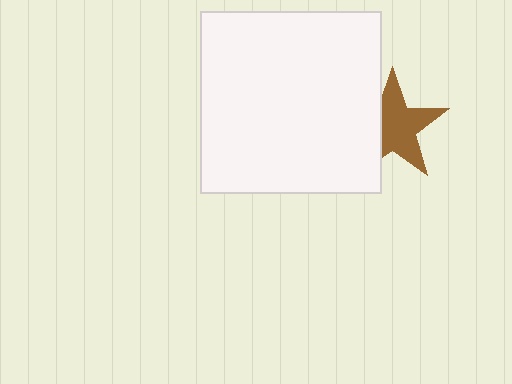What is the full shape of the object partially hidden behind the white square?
The partially hidden object is a brown star.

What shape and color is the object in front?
The object in front is a white square.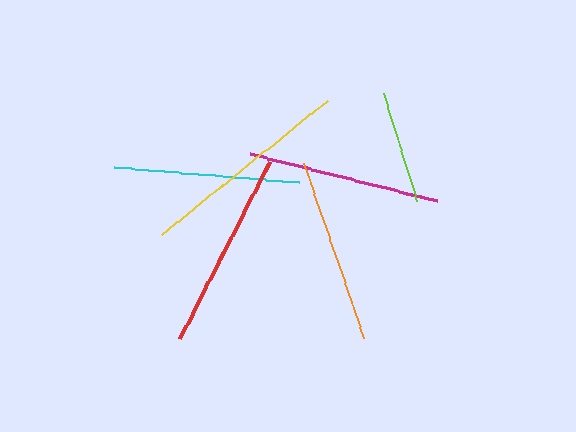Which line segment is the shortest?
The lime line is the shortest at approximately 113 pixels.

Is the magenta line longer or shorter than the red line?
The red line is longer than the magenta line.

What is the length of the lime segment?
The lime segment is approximately 113 pixels long.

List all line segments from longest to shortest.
From longest to shortest: yellow, red, magenta, cyan, orange, lime.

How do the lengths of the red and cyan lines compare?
The red and cyan lines are approximately the same length.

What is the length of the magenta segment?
The magenta segment is approximately 193 pixels long.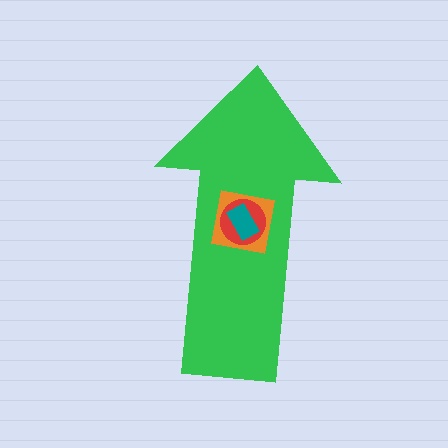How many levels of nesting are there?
4.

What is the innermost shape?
The teal rectangle.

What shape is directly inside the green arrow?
The orange square.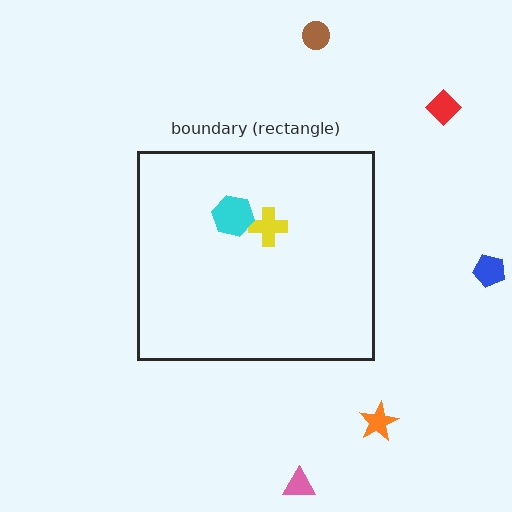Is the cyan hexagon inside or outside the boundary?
Inside.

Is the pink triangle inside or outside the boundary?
Outside.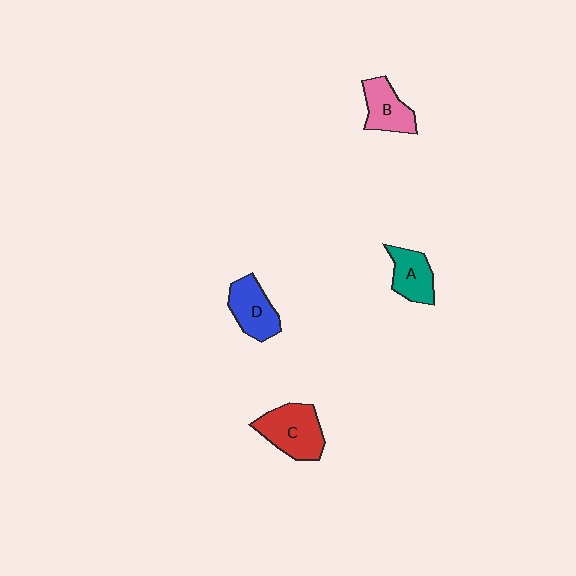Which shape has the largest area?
Shape C (red).